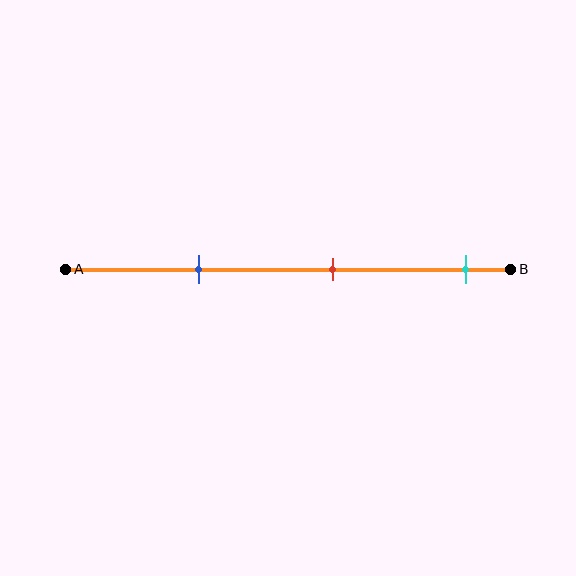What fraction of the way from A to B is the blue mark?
The blue mark is approximately 30% (0.3) of the way from A to B.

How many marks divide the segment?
There are 3 marks dividing the segment.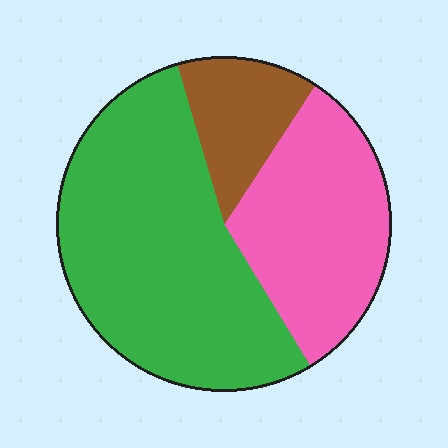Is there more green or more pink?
Green.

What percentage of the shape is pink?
Pink takes up between a sixth and a third of the shape.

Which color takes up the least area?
Brown, at roughly 15%.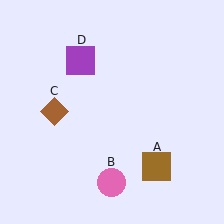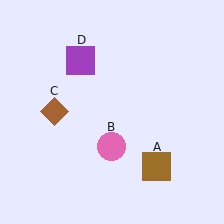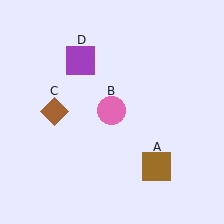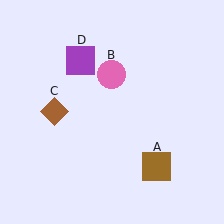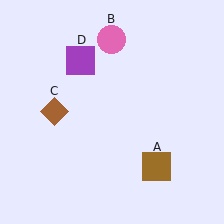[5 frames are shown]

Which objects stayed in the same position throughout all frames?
Brown square (object A) and brown diamond (object C) and purple square (object D) remained stationary.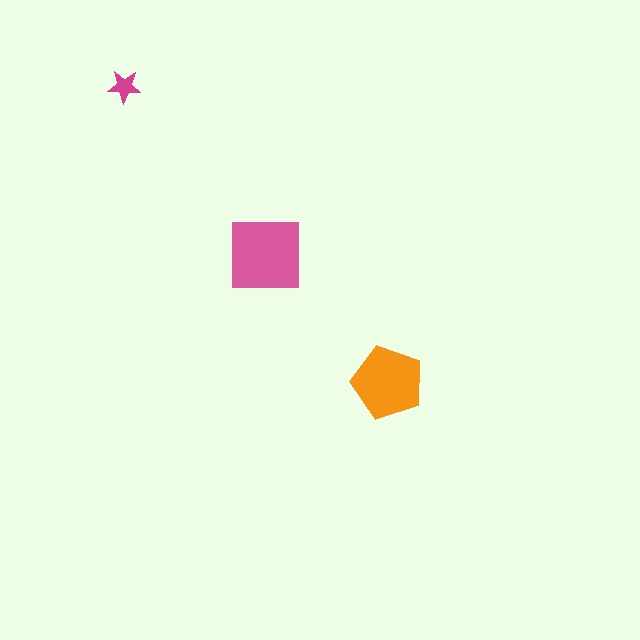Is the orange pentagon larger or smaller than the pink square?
Smaller.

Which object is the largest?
The pink square.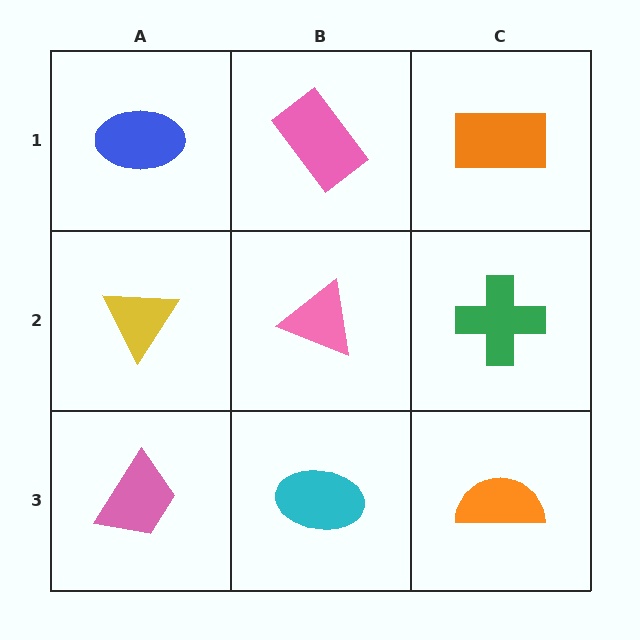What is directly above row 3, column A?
A yellow triangle.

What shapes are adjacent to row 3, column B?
A pink triangle (row 2, column B), a pink trapezoid (row 3, column A), an orange semicircle (row 3, column C).